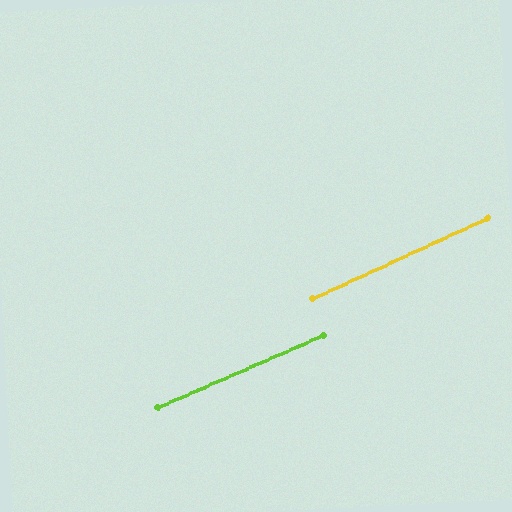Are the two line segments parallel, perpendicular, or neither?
Parallel — their directions differ by only 1.2°.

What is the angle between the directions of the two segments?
Approximately 1 degree.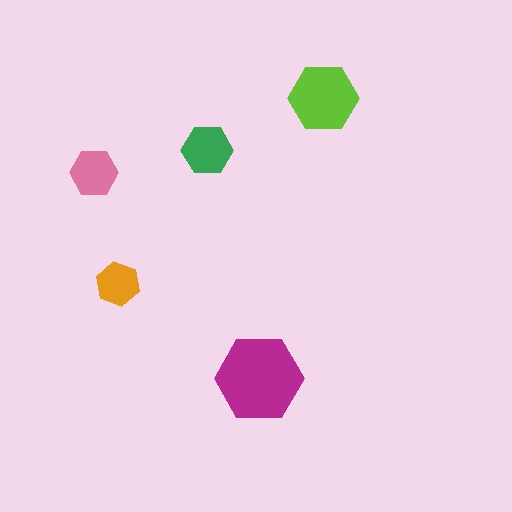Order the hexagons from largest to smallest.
the magenta one, the lime one, the green one, the pink one, the orange one.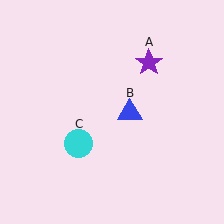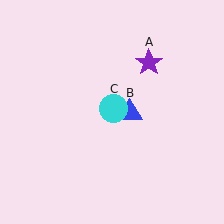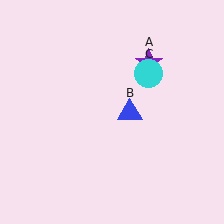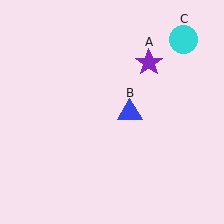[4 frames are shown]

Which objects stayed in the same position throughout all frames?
Purple star (object A) and blue triangle (object B) remained stationary.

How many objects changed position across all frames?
1 object changed position: cyan circle (object C).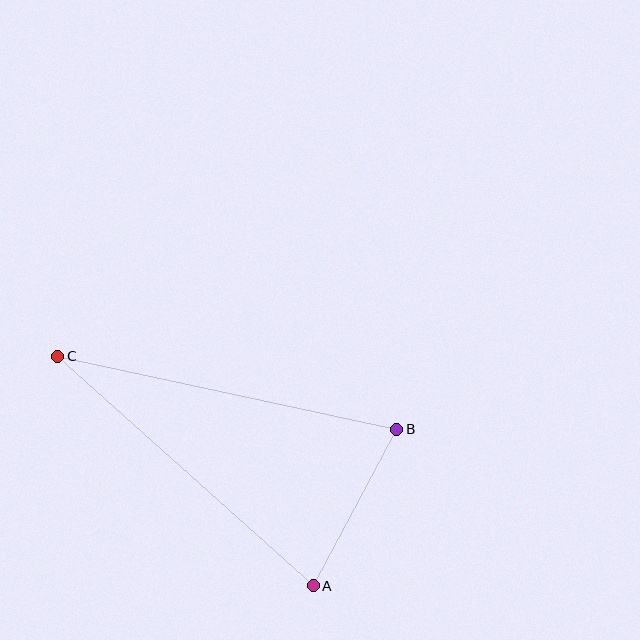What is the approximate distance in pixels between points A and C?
The distance between A and C is approximately 343 pixels.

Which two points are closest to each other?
Points A and B are closest to each other.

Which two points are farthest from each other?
Points B and C are farthest from each other.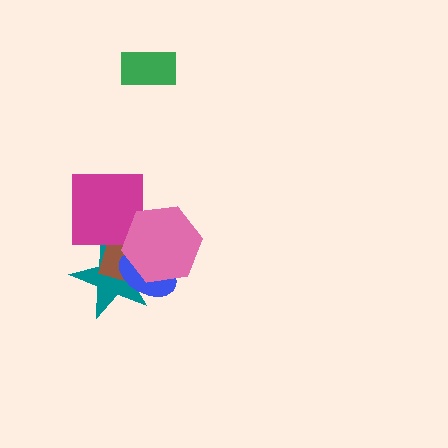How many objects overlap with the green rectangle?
0 objects overlap with the green rectangle.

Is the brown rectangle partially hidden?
Yes, it is partially covered by another shape.